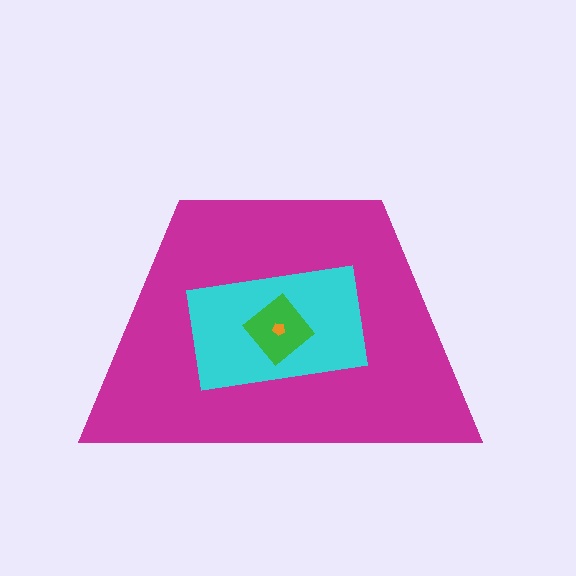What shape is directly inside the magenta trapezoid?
The cyan rectangle.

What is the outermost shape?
The magenta trapezoid.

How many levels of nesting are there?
4.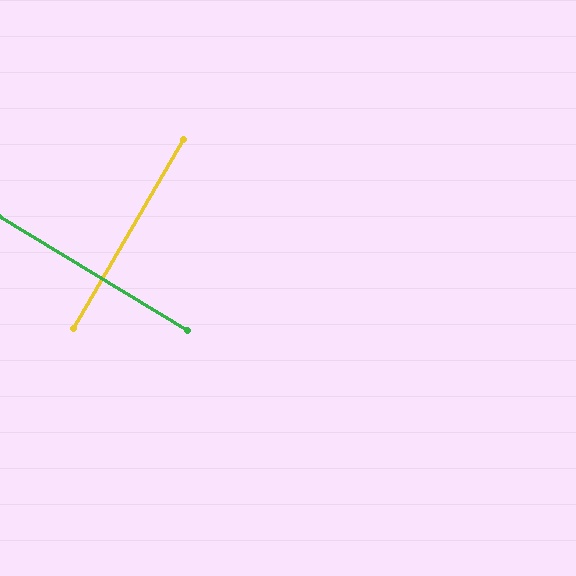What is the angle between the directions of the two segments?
Approximately 89 degrees.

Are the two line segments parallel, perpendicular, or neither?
Perpendicular — they meet at approximately 89°.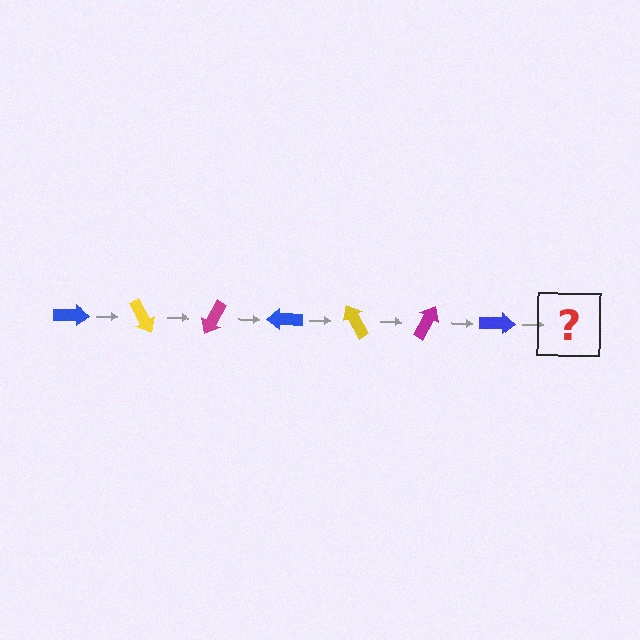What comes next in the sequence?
The next element should be a yellow arrow, rotated 420 degrees from the start.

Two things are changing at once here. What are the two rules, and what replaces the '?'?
The two rules are that it rotates 60 degrees each step and the color cycles through blue, yellow, and magenta. The '?' should be a yellow arrow, rotated 420 degrees from the start.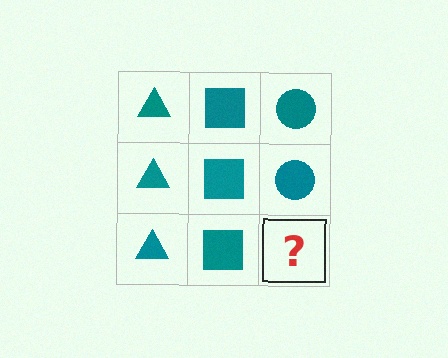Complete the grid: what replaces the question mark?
The question mark should be replaced with a teal circle.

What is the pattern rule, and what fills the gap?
The rule is that each column has a consistent shape. The gap should be filled with a teal circle.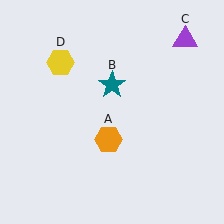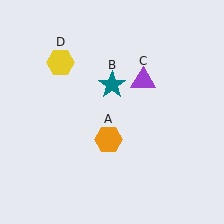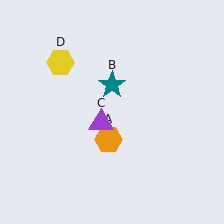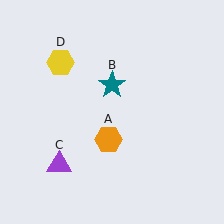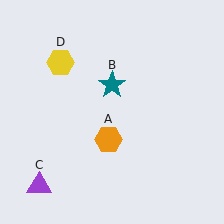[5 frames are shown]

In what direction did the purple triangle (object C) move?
The purple triangle (object C) moved down and to the left.